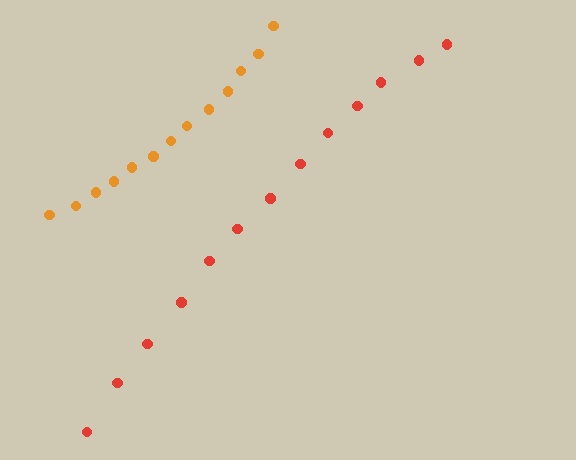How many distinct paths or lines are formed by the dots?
There are 2 distinct paths.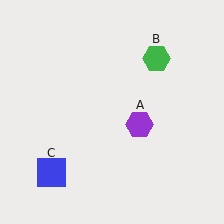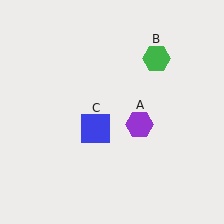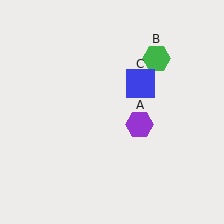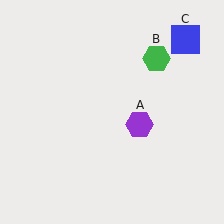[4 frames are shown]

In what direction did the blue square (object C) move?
The blue square (object C) moved up and to the right.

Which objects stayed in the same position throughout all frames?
Purple hexagon (object A) and green hexagon (object B) remained stationary.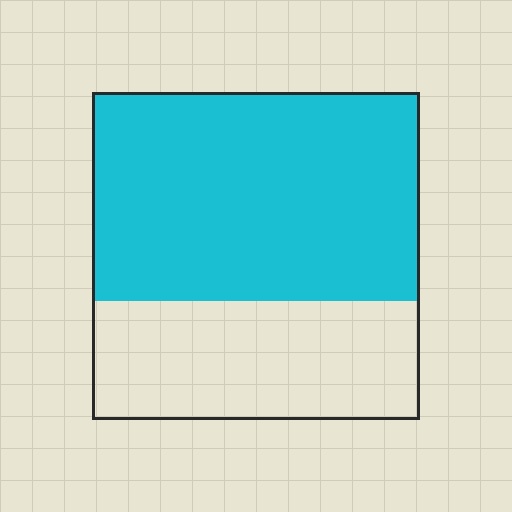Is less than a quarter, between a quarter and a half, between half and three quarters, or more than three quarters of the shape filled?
Between half and three quarters.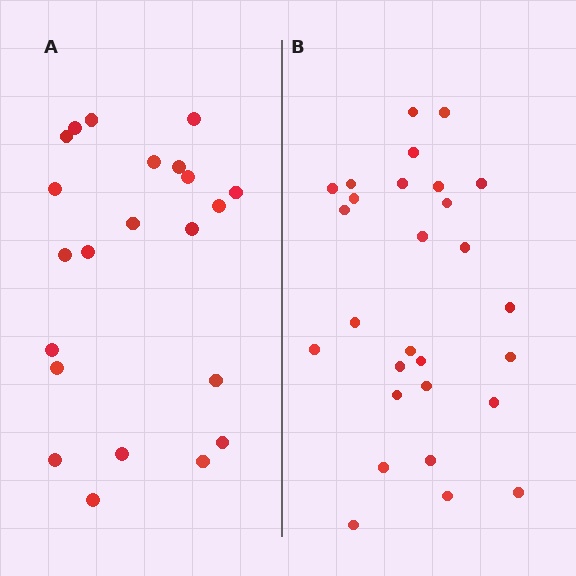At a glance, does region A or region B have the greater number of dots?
Region B (the right region) has more dots.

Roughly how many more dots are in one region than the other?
Region B has about 6 more dots than region A.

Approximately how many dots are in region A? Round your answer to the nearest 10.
About 20 dots. (The exact count is 22, which rounds to 20.)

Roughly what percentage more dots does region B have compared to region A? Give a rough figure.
About 25% more.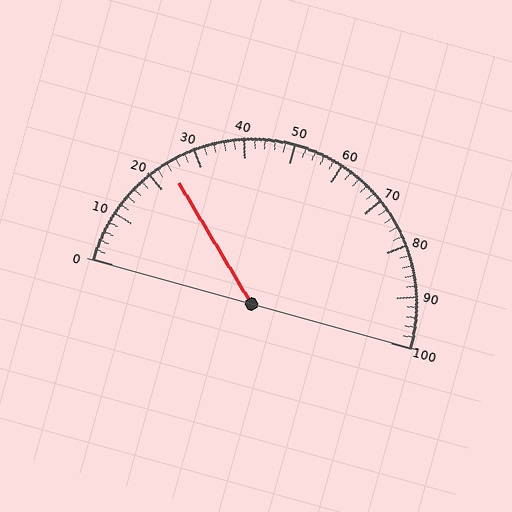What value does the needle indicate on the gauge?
The needle indicates approximately 24.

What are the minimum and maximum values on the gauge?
The gauge ranges from 0 to 100.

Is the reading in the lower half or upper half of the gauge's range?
The reading is in the lower half of the range (0 to 100).